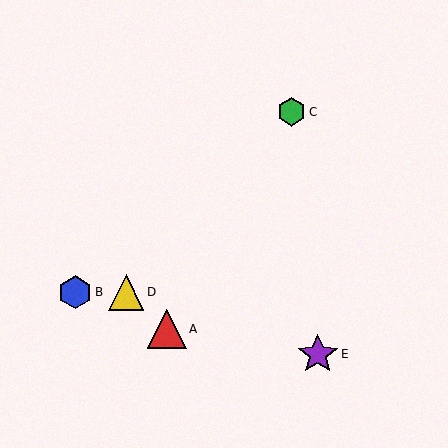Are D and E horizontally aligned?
No, D is at y≈292 and E is at y≈354.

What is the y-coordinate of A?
Object A is at y≈329.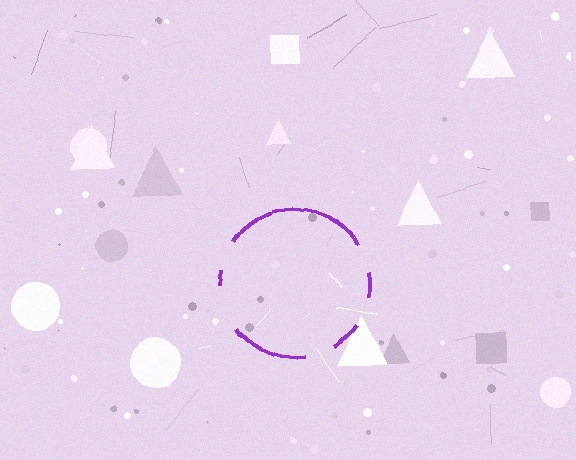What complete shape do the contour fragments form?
The contour fragments form a circle.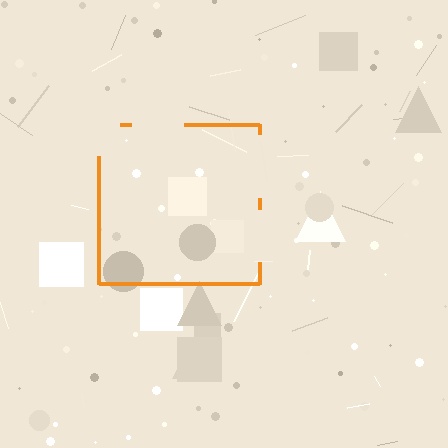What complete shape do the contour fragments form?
The contour fragments form a square.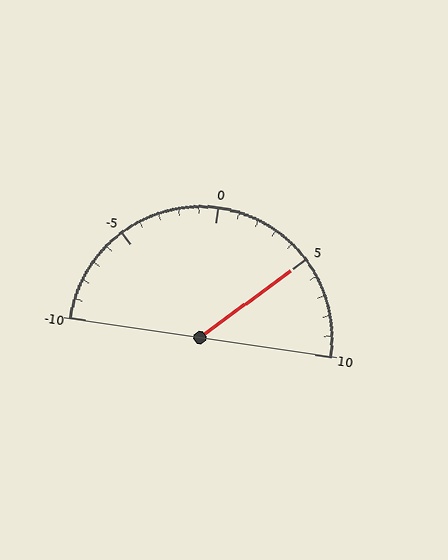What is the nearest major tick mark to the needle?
The nearest major tick mark is 5.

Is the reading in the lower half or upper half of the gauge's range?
The reading is in the upper half of the range (-10 to 10).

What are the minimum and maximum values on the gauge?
The gauge ranges from -10 to 10.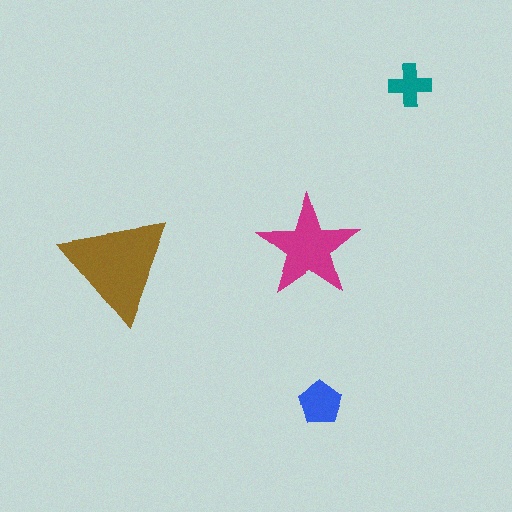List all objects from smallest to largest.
The teal cross, the blue pentagon, the magenta star, the brown triangle.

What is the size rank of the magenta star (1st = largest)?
2nd.